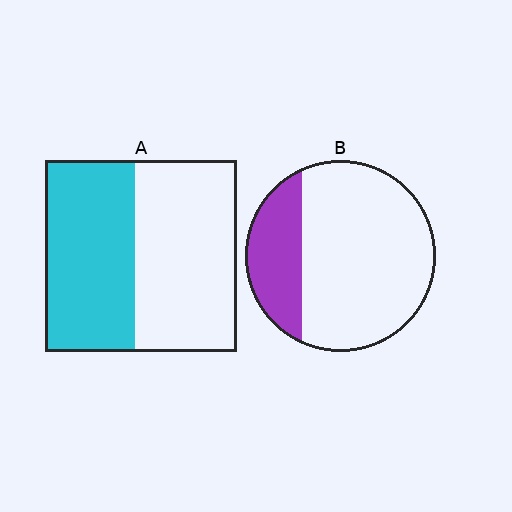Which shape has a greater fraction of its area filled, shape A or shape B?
Shape A.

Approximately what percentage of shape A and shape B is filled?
A is approximately 45% and B is approximately 25%.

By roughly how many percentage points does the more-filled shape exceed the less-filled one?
By roughly 20 percentage points (A over B).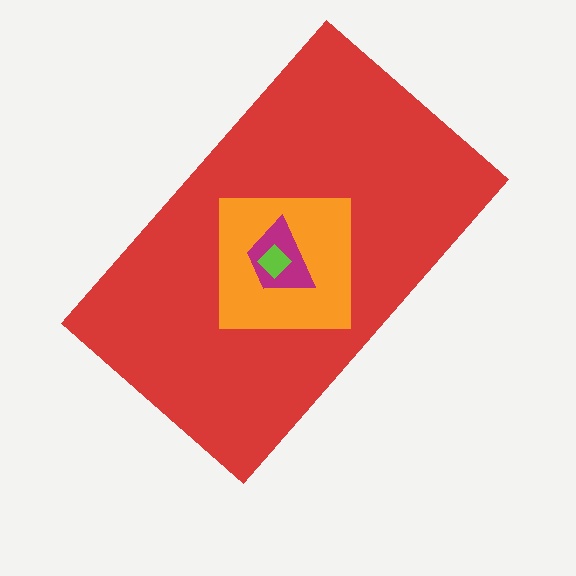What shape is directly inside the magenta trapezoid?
The lime diamond.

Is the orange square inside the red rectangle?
Yes.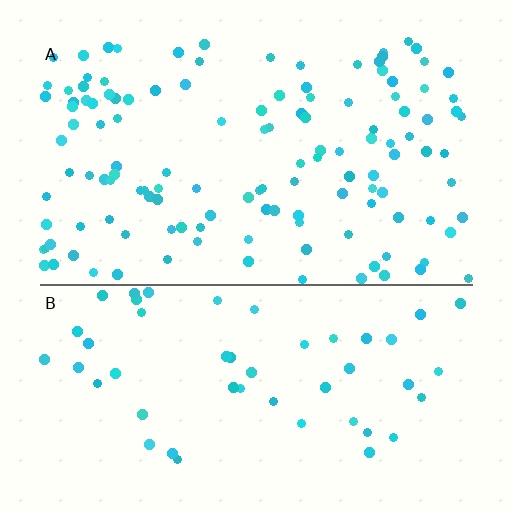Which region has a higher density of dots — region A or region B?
A (the top).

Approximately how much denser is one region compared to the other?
Approximately 2.5× — region A over region B.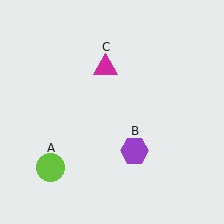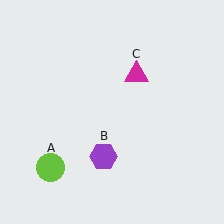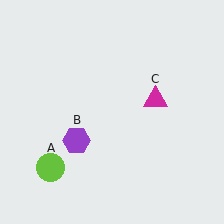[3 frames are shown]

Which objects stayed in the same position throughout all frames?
Lime circle (object A) remained stationary.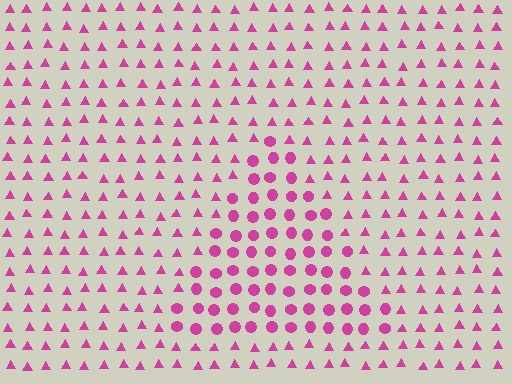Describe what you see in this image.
The image is filled with small magenta elements arranged in a uniform grid. A triangle-shaped region contains circles, while the surrounding area contains triangles. The boundary is defined purely by the change in element shape.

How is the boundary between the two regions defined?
The boundary is defined by a change in element shape: circles inside vs. triangles outside. All elements share the same color and spacing.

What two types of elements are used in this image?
The image uses circles inside the triangle region and triangles outside it.